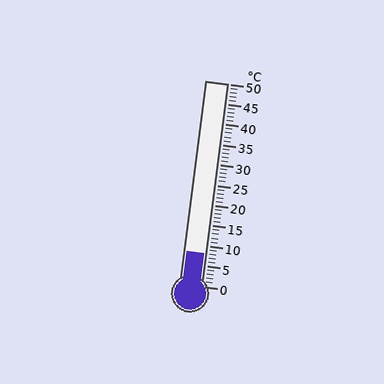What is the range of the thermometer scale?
The thermometer scale ranges from 0°C to 50°C.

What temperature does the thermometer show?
The thermometer shows approximately 8°C.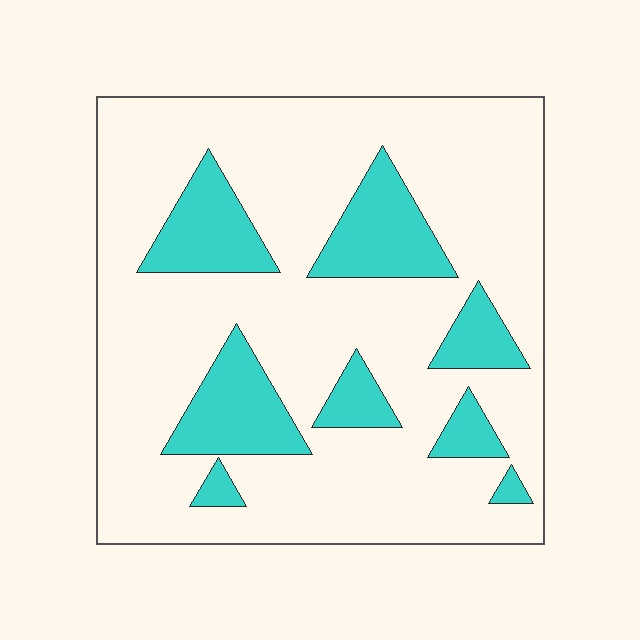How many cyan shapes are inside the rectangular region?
8.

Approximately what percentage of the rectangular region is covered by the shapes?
Approximately 20%.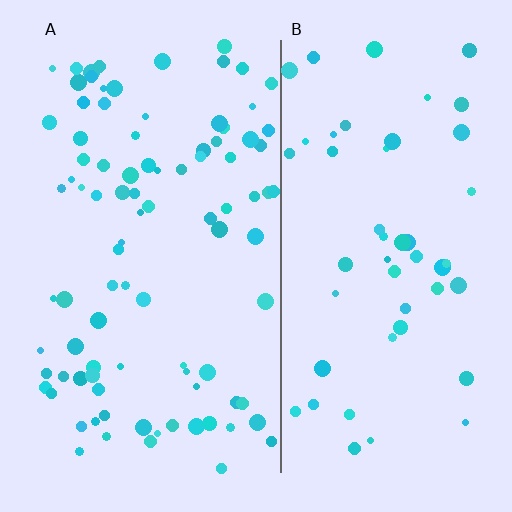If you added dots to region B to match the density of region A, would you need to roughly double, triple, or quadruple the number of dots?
Approximately double.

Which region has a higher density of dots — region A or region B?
A (the left).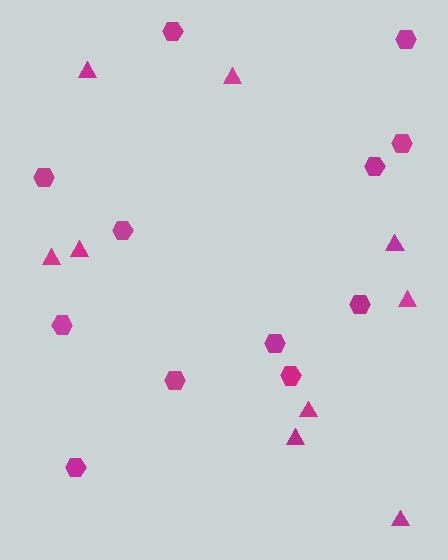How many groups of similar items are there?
There are 2 groups: one group of triangles (9) and one group of hexagons (12).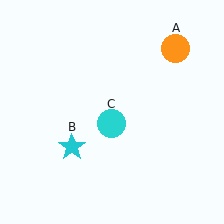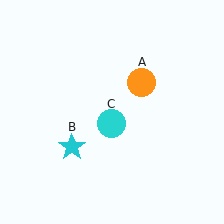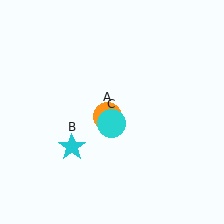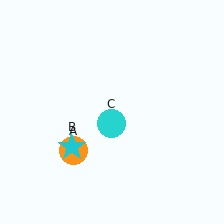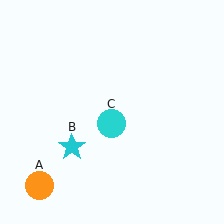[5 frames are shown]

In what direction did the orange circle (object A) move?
The orange circle (object A) moved down and to the left.